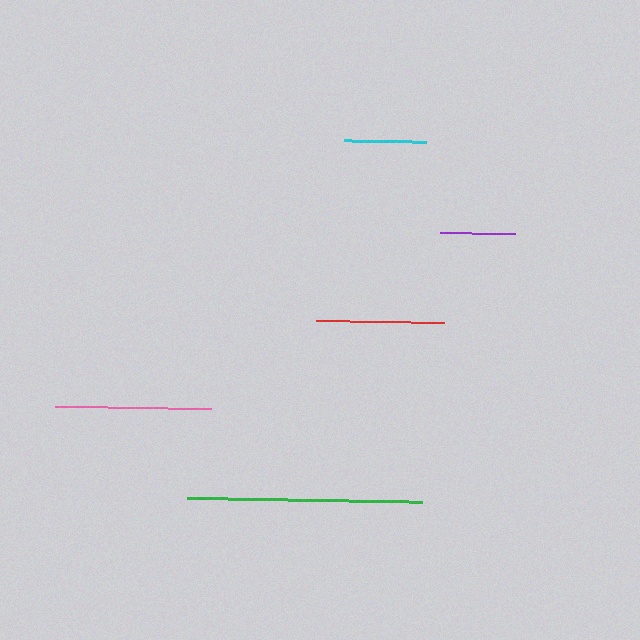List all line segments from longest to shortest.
From longest to shortest: green, pink, red, cyan, purple.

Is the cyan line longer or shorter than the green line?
The green line is longer than the cyan line.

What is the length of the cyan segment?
The cyan segment is approximately 82 pixels long.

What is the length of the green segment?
The green segment is approximately 235 pixels long.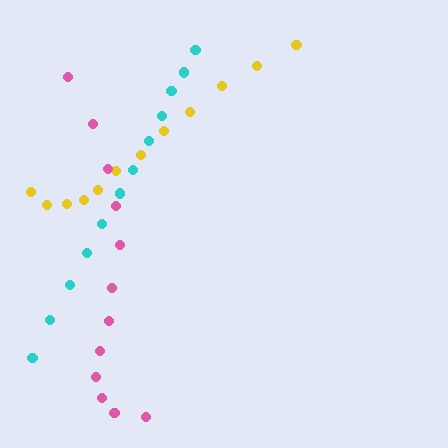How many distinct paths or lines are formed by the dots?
There are 3 distinct paths.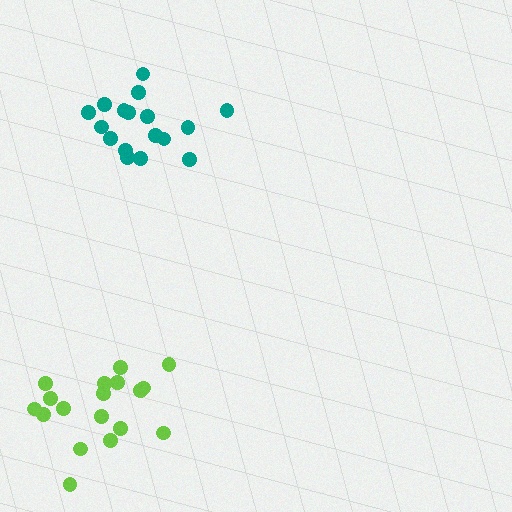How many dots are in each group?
Group 1: 17 dots, Group 2: 18 dots (35 total).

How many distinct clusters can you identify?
There are 2 distinct clusters.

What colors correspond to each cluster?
The clusters are colored: teal, lime.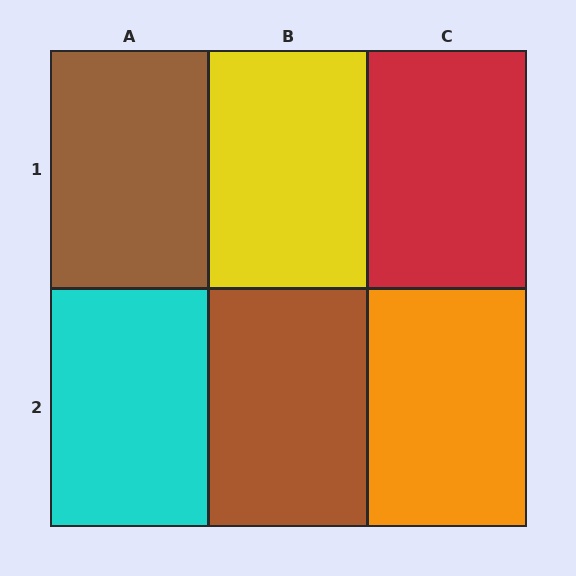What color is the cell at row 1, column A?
Brown.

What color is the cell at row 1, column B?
Yellow.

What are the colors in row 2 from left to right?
Cyan, brown, orange.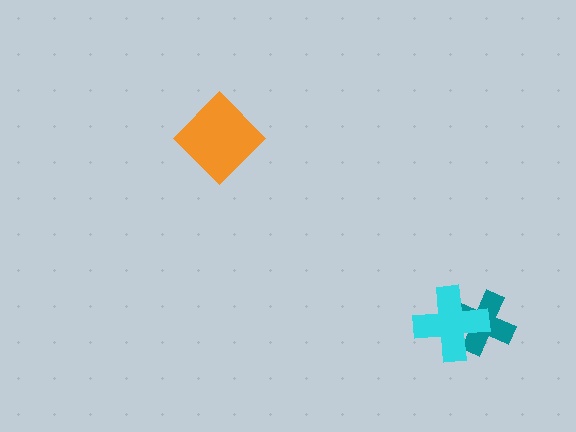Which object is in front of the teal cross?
The cyan cross is in front of the teal cross.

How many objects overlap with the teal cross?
1 object overlaps with the teal cross.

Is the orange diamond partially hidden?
No, no other shape covers it.